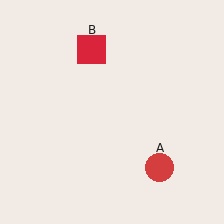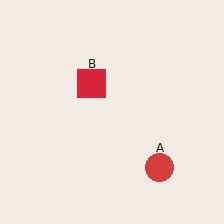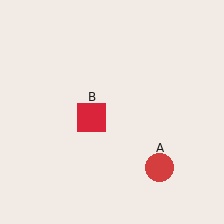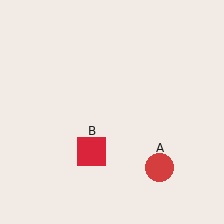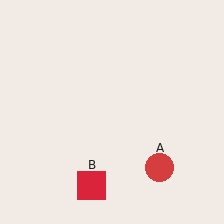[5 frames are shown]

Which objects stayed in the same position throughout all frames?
Red circle (object A) remained stationary.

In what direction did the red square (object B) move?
The red square (object B) moved down.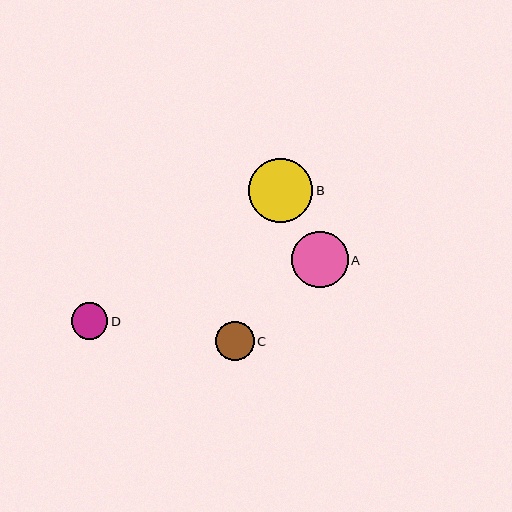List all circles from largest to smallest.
From largest to smallest: B, A, C, D.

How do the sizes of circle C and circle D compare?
Circle C and circle D are approximately the same size.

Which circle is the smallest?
Circle D is the smallest with a size of approximately 36 pixels.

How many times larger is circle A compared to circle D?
Circle A is approximately 1.6 times the size of circle D.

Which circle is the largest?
Circle B is the largest with a size of approximately 64 pixels.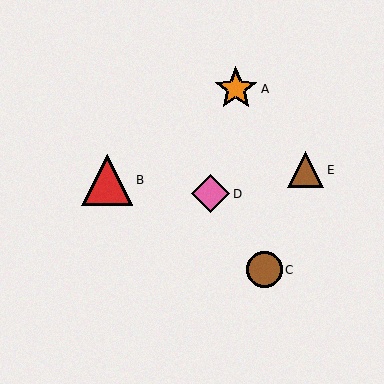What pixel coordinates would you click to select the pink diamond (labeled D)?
Click at (211, 194) to select the pink diamond D.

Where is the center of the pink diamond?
The center of the pink diamond is at (211, 194).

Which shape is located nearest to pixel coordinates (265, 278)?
The brown circle (labeled C) at (264, 270) is nearest to that location.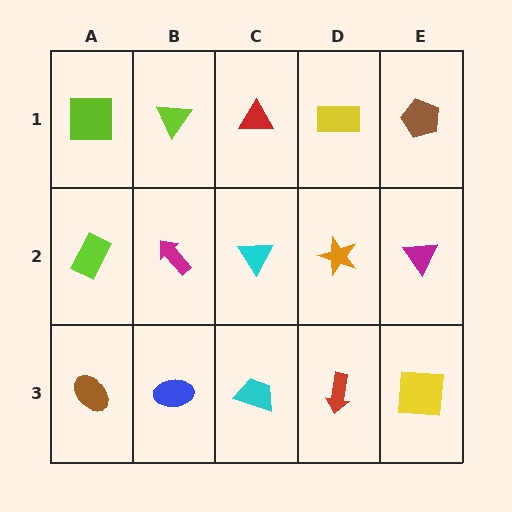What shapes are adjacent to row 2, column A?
A lime square (row 1, column A), a brown ellipse (row 3, column A), a magenta arrow (row 2, column B).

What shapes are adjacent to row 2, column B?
A lime triangle (row 1, column B), a blue ellipse (row 3, column B), a lime rectangle (row 2, column A), a cyan triangle (row 2, column C).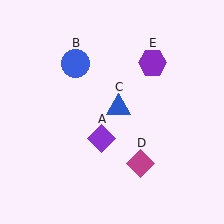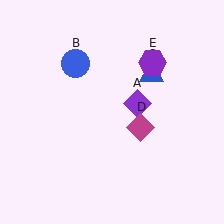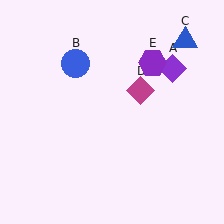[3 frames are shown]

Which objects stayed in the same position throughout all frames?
Blue circle (object B) and purple hexagon (object E) remained stationary.